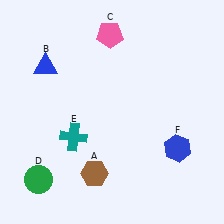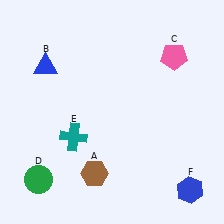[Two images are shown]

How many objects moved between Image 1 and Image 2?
2 objects moved between the two images.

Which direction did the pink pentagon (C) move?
The pink pentagon (C) moved right.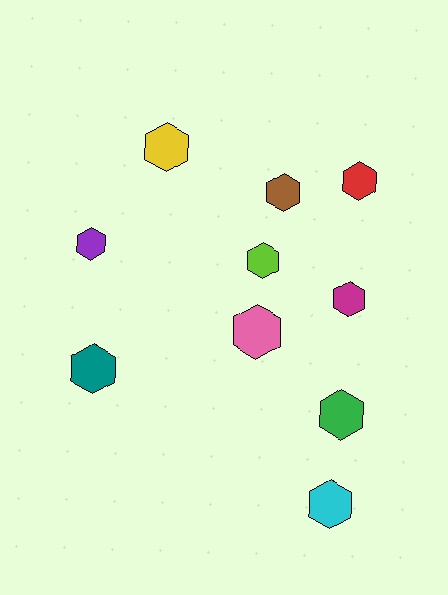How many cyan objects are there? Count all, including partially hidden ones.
There is 1 cyan object.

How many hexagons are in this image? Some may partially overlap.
There are 10 hexagons.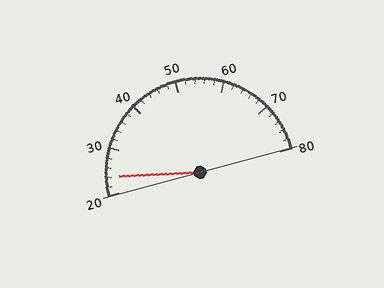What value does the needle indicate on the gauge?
The needle indicates approximately 24.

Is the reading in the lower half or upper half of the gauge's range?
The reading is in the lower half of the range (20 to 80).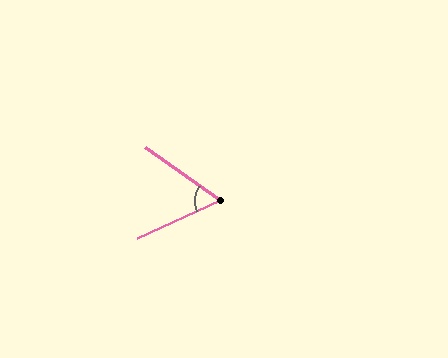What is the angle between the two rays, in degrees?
Approximately 59 degrees.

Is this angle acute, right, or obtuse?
It is acute.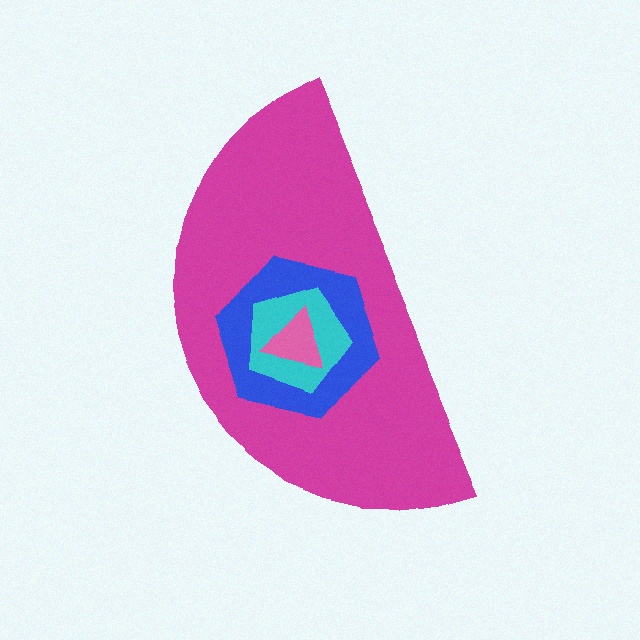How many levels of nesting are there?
4.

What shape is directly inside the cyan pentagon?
The pink triangle.